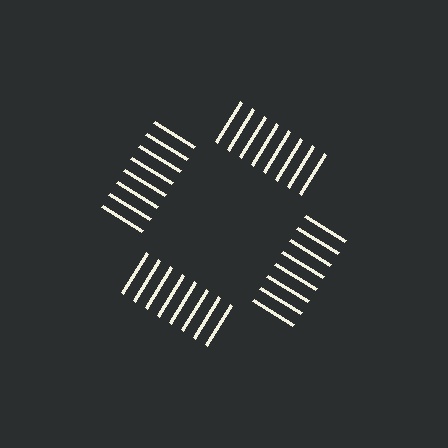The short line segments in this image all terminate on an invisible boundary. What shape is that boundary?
An illusory square — the line segments terminate on its edges but no continuous stroke is drawn.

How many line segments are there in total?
32 — 8 along each of the 4 edges.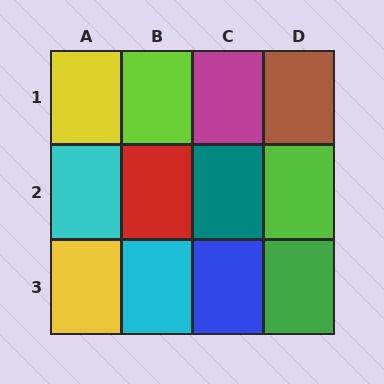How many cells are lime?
2 cells are lime.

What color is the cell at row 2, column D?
Lime.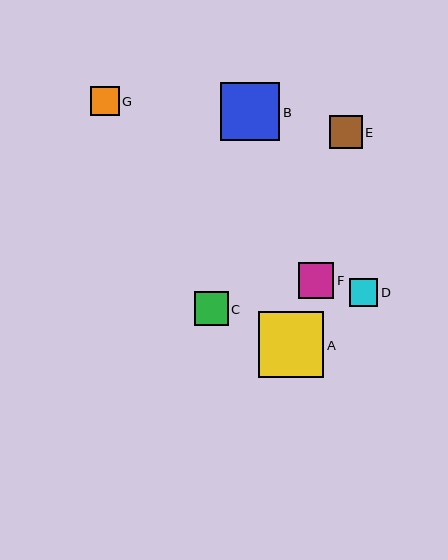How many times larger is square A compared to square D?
Square A is approximately 2.4 times the size of square D.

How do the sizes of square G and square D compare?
Square G and square D are approximately the same size.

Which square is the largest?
Square A is the largest with a size of approximately 66 pixels.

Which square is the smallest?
Square D is the smallest with a size of approximately 28 pixels.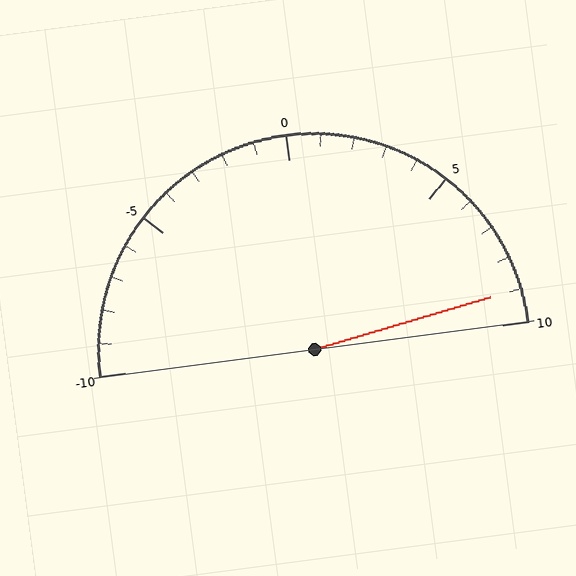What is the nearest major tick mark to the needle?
The nearest major tick mark is 10.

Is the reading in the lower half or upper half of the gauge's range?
The reading is in the upper half of the range (-10 to 10).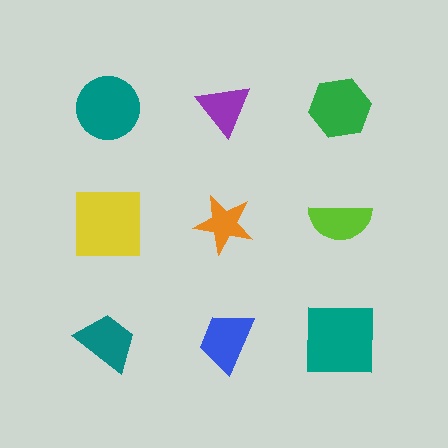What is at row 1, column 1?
A teal circle.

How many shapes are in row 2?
3 shapes.